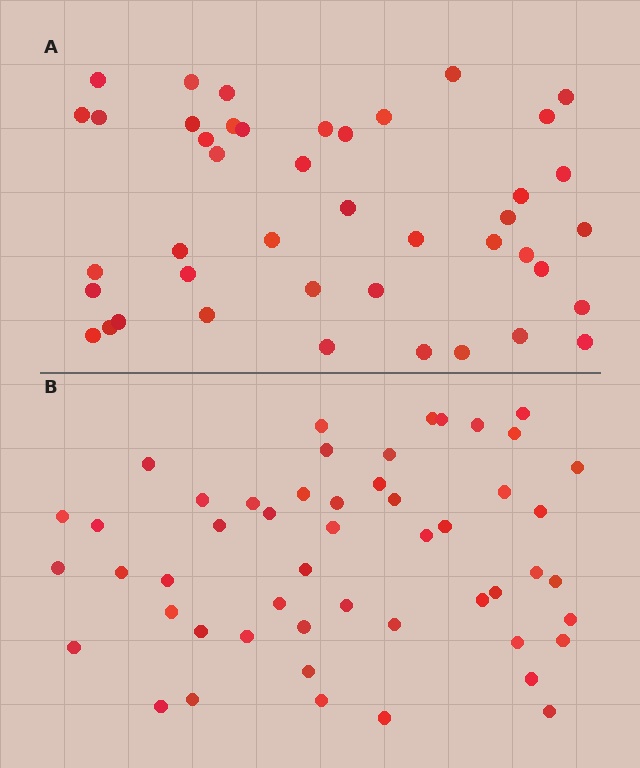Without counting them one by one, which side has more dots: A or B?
Region B (the bottom region) has more dots.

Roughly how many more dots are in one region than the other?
Region B has roughly 8 or so more dots than region A.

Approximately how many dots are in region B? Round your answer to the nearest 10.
About 50 dots. (The exact count is 51, which rounds to 50.)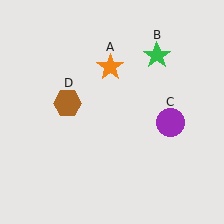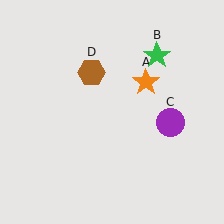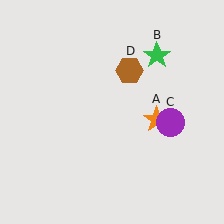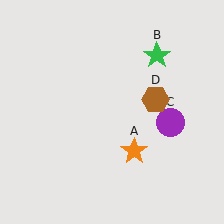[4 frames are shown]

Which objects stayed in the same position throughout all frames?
Green star (object B) and purple circle (object C) remained stationary.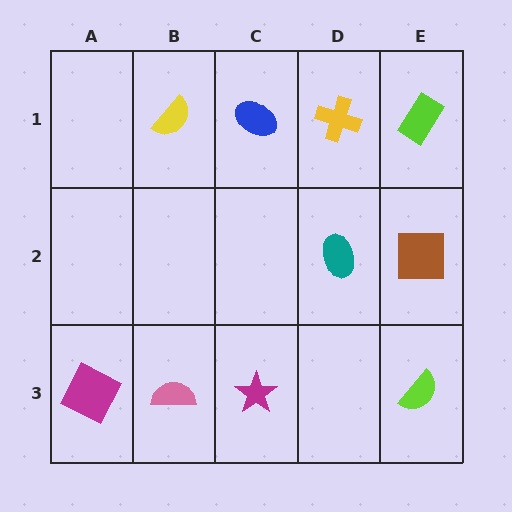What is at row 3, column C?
A magenta star.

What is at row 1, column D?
A yellow cross.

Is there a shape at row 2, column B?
No, that cell is empty.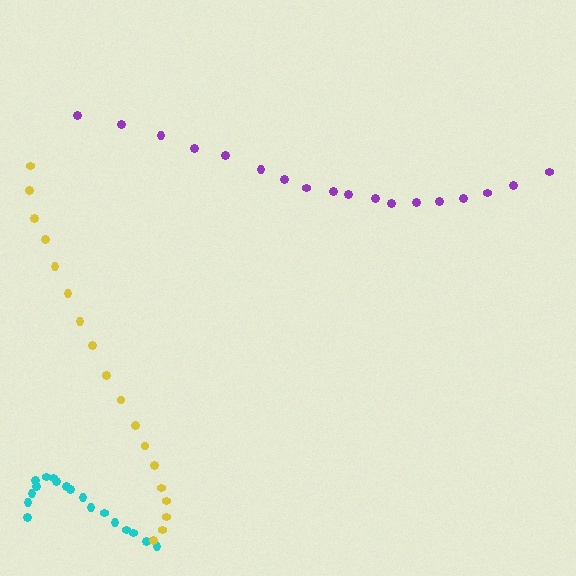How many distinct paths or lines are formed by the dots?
There are 3 distinct paths.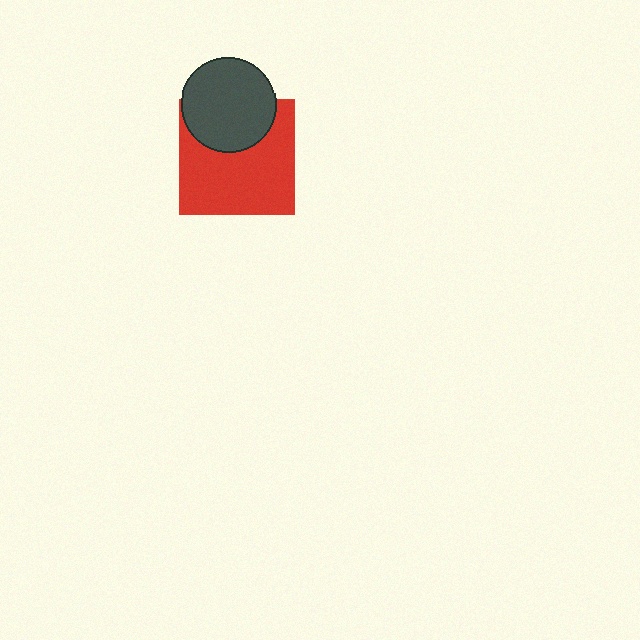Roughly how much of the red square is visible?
Most of it is visible (roughly 69%).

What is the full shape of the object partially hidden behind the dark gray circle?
The partially hidden object is a red square.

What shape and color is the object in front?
The object in front is a dark gray circle.